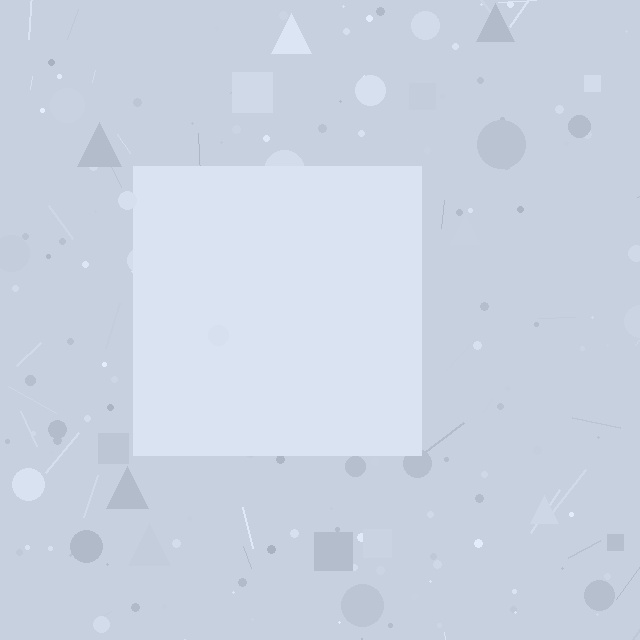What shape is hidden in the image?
A square is hidden in the image.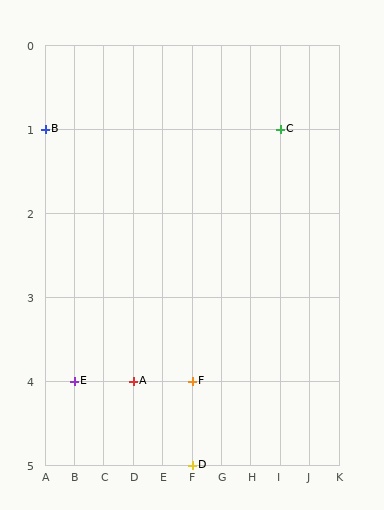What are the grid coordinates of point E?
Point E is at grid coordinates (B, 4).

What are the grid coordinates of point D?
Point D is at grid coordinates (F, 5).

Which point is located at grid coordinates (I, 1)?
Point C is at (I, 1).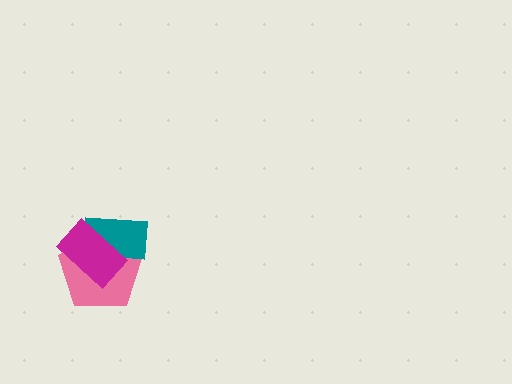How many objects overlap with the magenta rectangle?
2 objects overlap with the magenta rectangle.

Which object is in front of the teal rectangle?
The magenta rectangle is in front of the teal rectangle.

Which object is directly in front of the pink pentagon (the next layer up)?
The teal rectangle is directly in front of the pink pentagon.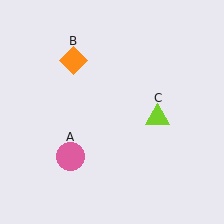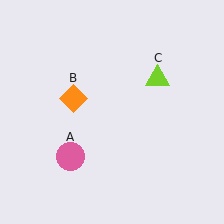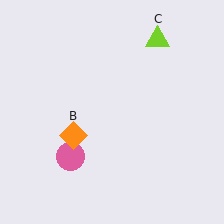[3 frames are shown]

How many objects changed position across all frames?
2 objects changed position: orange diamond (object B), lime triangle (object C).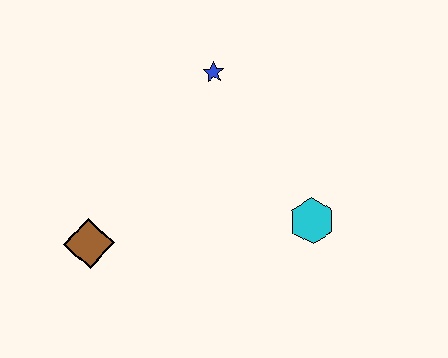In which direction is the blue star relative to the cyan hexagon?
The blue star is above the cyan hexagon.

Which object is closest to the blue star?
The cyan hexagon is closest to the blue star.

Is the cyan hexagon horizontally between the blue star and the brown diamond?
No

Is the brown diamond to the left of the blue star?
Yes